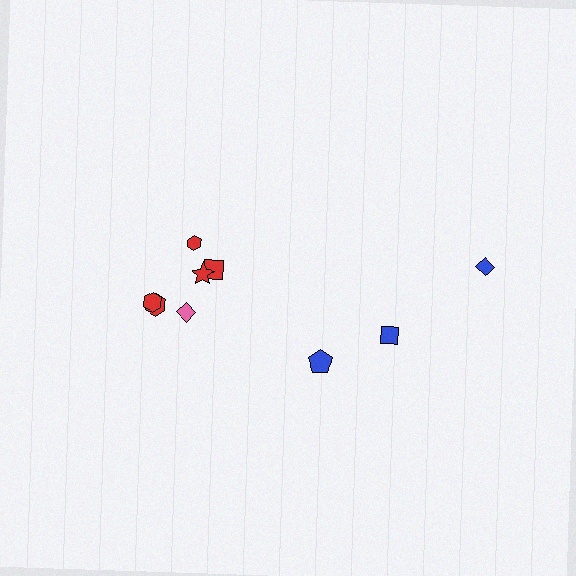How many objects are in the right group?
There are 3 objects.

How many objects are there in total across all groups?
There are 9 objects.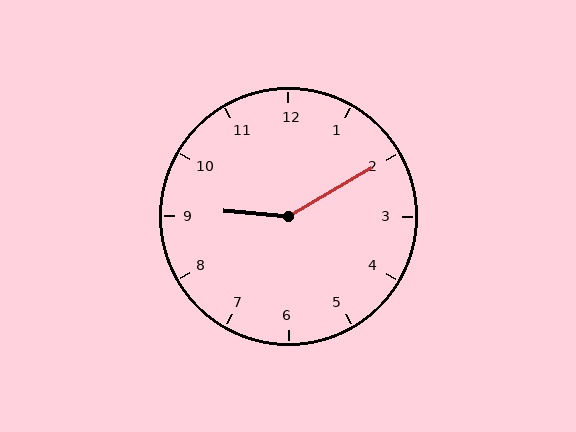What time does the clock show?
9:10.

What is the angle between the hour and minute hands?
Approximately 145 degrees.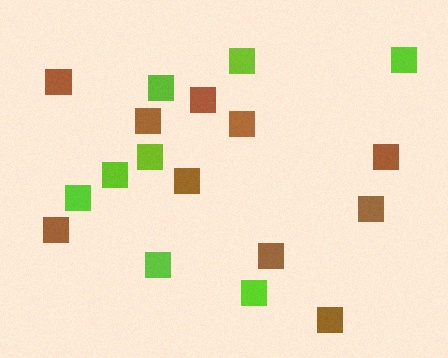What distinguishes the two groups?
There are 2 groups: one group of brown squares (10) and one group of lime squares (8).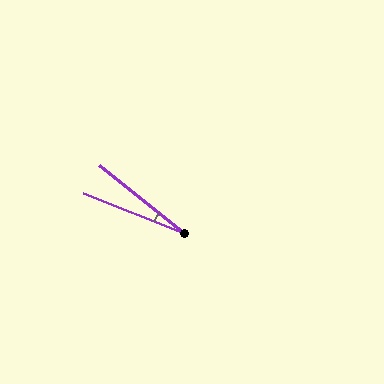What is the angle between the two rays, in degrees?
Approximately 17 degrees.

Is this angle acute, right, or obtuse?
It is acute.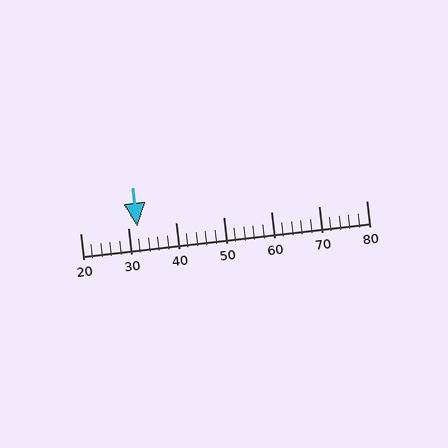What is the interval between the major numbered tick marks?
The major tick marks are spaced 10 units apart.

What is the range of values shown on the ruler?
The ruler shows values from 20 to 80.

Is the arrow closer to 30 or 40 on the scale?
The arrow is closer to 30.